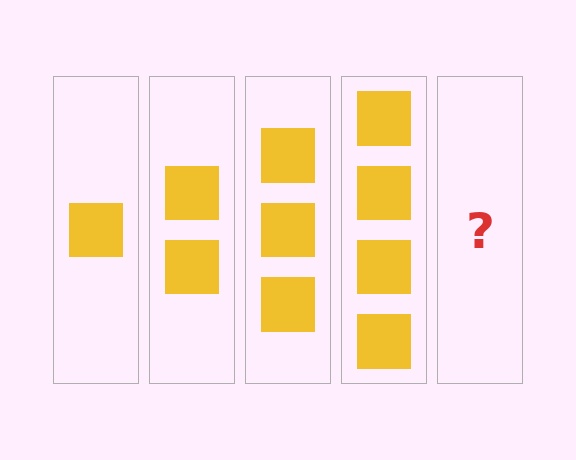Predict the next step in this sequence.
The next step is 5 squares.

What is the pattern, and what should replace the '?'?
The pattern is that each step adds one more square. The '?' should be 5 squares.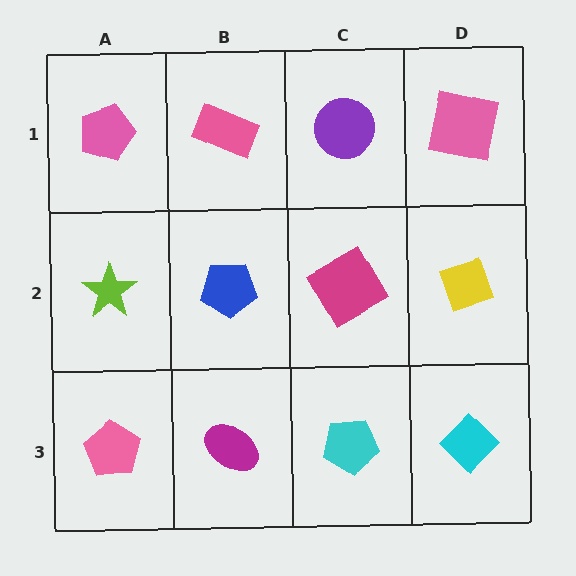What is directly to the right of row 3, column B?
A cyan pentagon.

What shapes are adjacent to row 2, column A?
A pink pentagon (row 1, column A), a pink pentagon (row 3, column A), a blue pentagon (row 2, column B).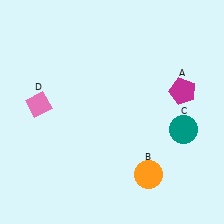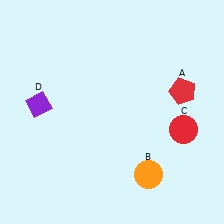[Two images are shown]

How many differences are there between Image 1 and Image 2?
There are 3 differences between the two images.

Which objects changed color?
A changed from magenta to red. C changed from teal to red. D changed from pink to purple.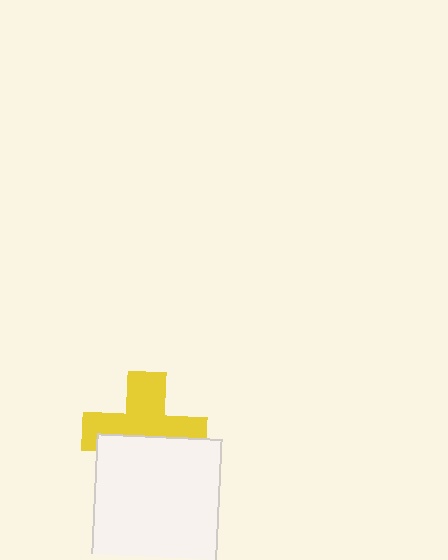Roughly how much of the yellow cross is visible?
About half of it is visible (roughly 56%).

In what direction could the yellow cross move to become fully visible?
The yellow cross could move up. That would shift it out from behind the white square entirely.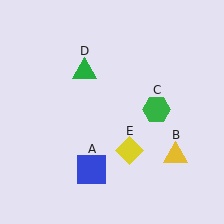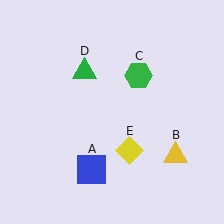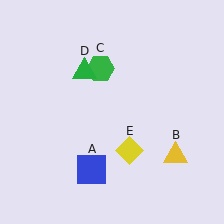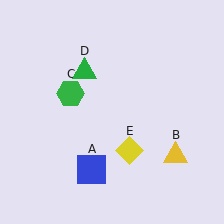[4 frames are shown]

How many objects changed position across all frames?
1 object changed position: green hexagon (object C).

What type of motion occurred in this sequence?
The green hexagon (object C) rotated counterclockwise around the center of the scene.